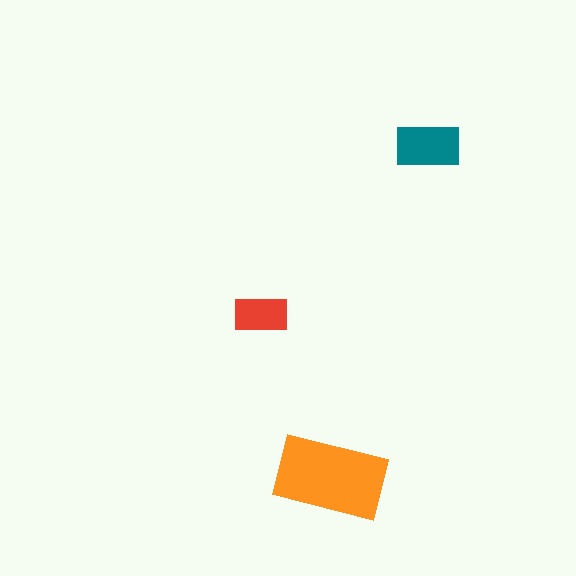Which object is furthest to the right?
The teal rectangle is rightmost.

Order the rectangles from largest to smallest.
the orange one, the teal one, the red one.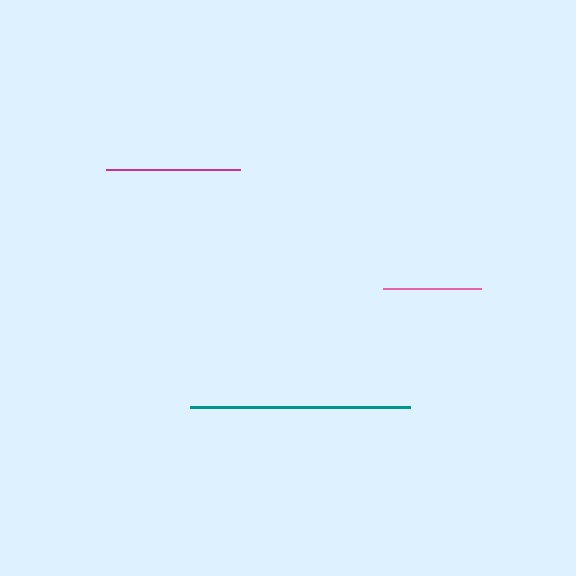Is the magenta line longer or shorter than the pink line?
The magenta line is longer than the pink line.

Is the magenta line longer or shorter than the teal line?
The teal line is longer than the magenta line.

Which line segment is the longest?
The teal line is the longest at approximately 220 pixels.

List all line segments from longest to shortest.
From longest to shortest: teal, magenta, pink.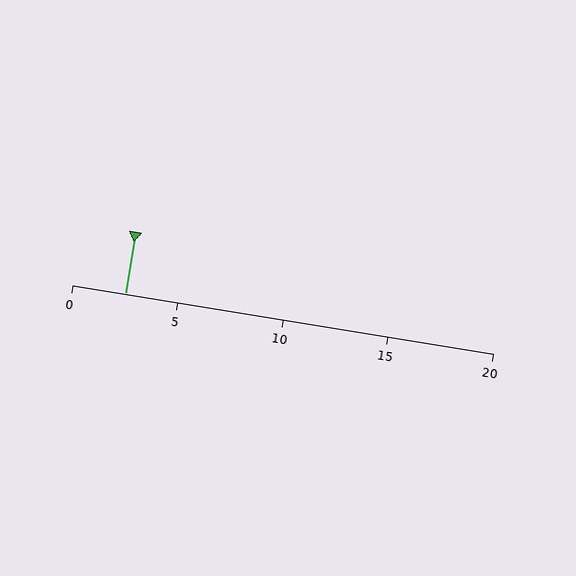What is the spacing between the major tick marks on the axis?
The major ticks are spaced 5 apart.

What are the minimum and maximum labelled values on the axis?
The axis runs from 0 to 20.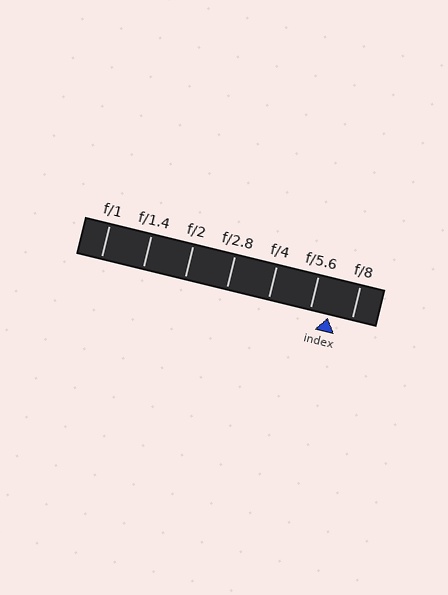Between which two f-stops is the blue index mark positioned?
The index mark is between f/5.6 and f/8.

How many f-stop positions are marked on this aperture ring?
There are 7 f-stop positions marked.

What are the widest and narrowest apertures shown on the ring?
The widest aperture shown is f/1 and the narrowest is f/8.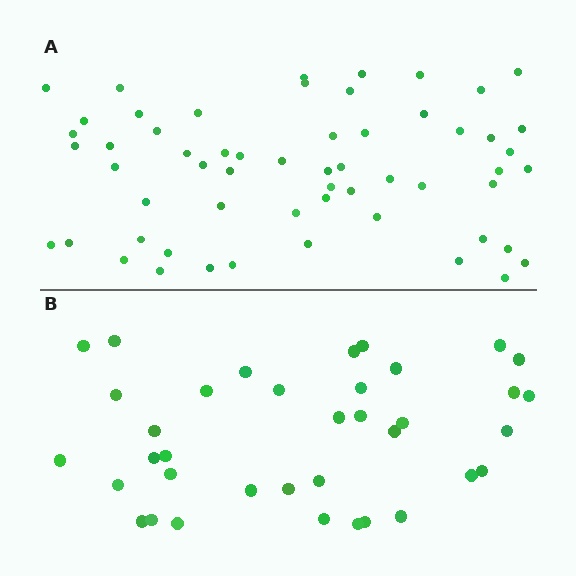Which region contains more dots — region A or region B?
Region A (the top region) has more dots.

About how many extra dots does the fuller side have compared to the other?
Region A has approximately 20 more dots than region B.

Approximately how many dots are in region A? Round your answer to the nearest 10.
About 60 dots. (The exact count is 58, which rounds to 60.)